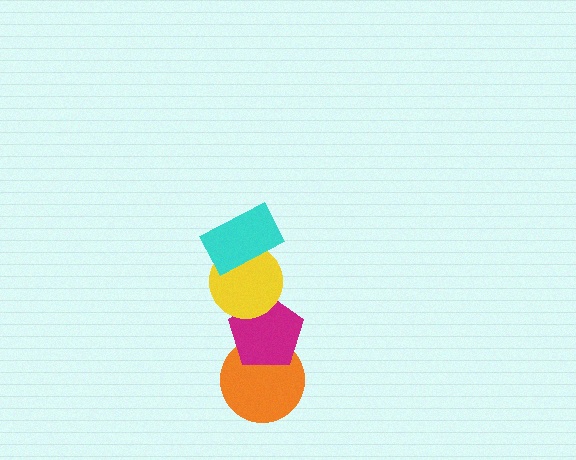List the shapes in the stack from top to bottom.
From top to bottom: the cyan rectangle, the yellow circle, the magenta pentagon, the orange circle.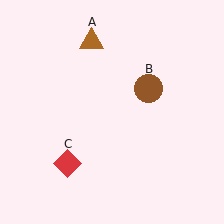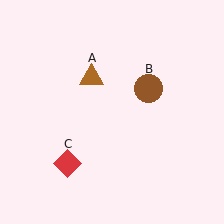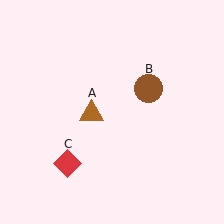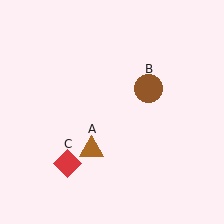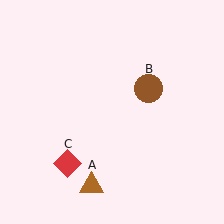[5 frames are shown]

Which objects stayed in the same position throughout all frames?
Brown circle (object B) and red diamond (object C) remained stationary.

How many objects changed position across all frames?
1 object changed position: brown triangle (object A).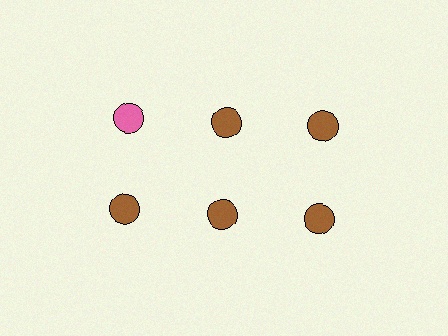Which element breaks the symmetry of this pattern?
The pink circle in the top row, leftmost column breaks the symmetry. All other shapes are brown circles.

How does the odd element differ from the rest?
It has a different color: pink instead of brown.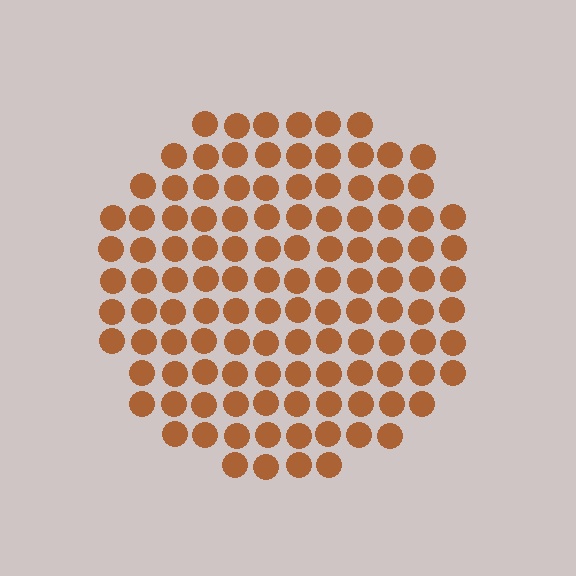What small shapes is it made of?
It is made of small circles.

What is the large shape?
The large shape is a circle.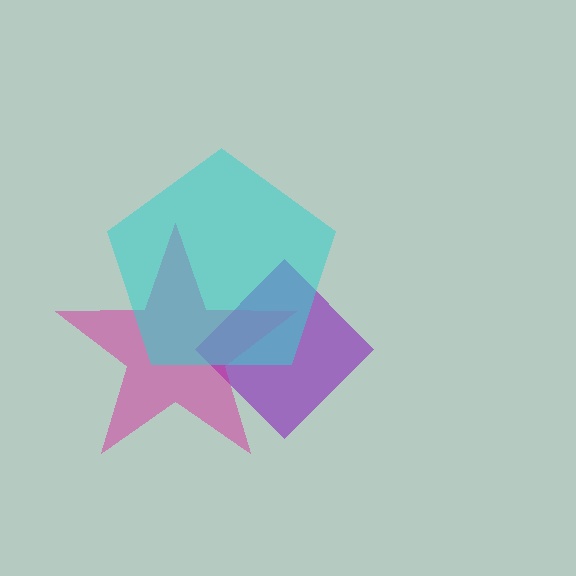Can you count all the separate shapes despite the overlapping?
Yes, there are 3 separate shapes.